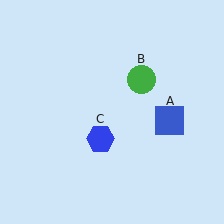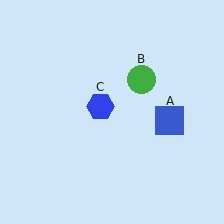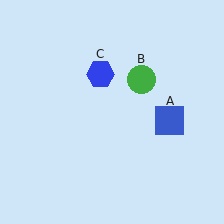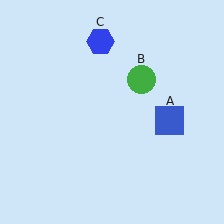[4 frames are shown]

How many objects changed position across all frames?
1 object changed position: blue hexagon (object C).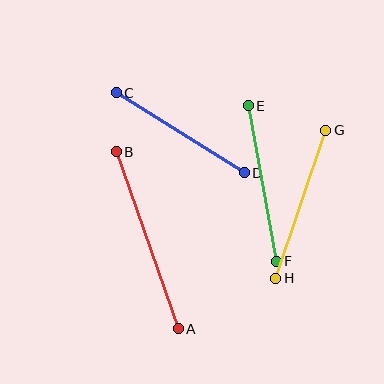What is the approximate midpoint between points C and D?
The midpoint is at approximately (180, 133) pixels.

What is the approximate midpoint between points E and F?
The midpoint is at approximately (262, 184) pixels.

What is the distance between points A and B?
The distance is approximately 187 pixels.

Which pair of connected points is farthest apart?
Points A and B are farthest apart.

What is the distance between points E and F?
The distance is approximately 158 pixels.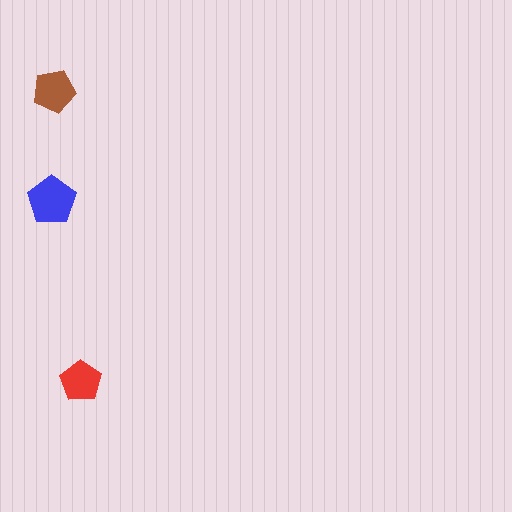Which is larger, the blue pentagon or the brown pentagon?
The blue one.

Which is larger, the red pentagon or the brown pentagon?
The brown one.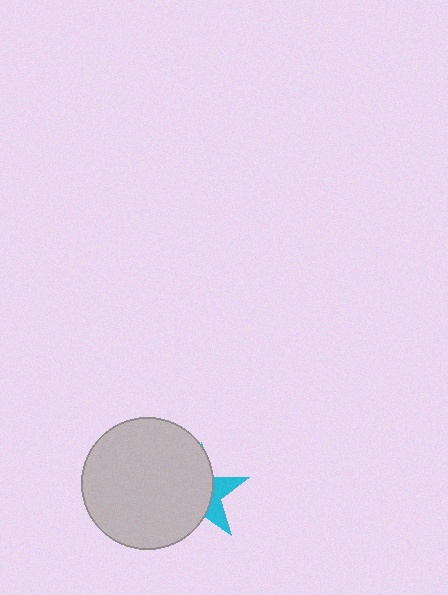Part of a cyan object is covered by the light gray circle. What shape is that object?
It is a star.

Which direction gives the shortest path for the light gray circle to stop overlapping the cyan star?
Moving left gives the shortest separation.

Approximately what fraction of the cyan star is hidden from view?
Roughly 70% of the cyan star is hidden behind the light gray circle.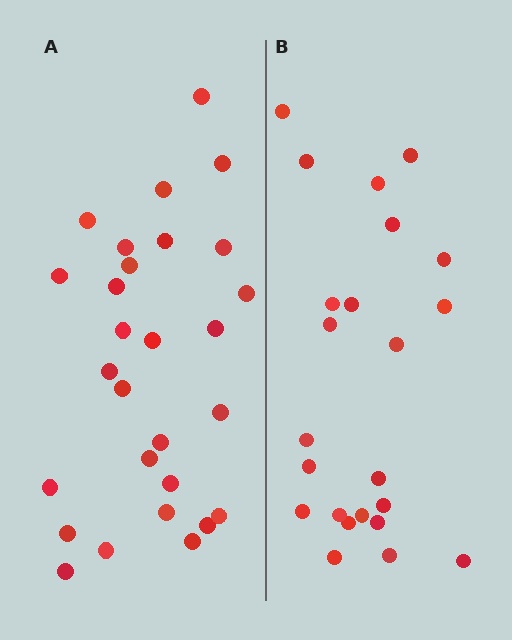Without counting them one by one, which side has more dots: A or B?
Region A (the left region) has more dots.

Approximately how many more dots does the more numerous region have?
Region A has about 5 more dots than region B.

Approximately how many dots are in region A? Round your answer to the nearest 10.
About 30 dots. (The exact count is 28, which rounds to 30.)